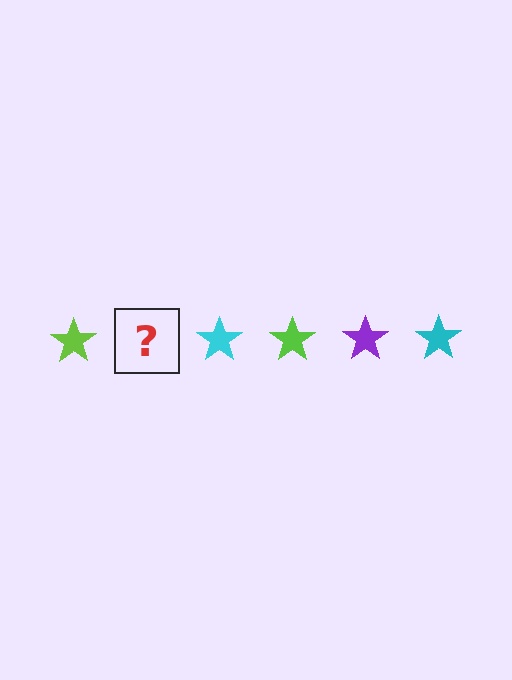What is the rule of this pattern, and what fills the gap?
The rule is that the pattern cycles through lime, purple, cyan stars. The gap should be filled with a purple star.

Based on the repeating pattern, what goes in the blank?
The blank should be a purple star.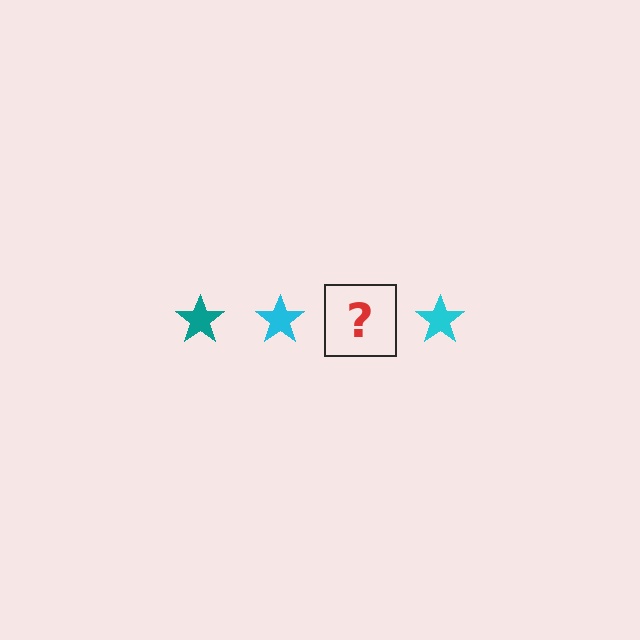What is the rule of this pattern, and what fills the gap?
The rule is that the pattern cycles through teal, cyan stars. The gap should be filled with a teal star.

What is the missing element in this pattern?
The missing element is a teal star.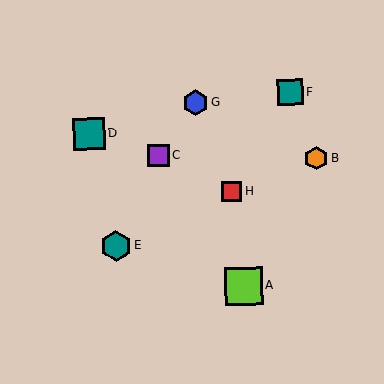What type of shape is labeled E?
Shape E is a teal hexagon.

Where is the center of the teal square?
The center of the teal square is at (89, 134).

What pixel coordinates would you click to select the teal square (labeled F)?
Click at (290, 92) to select the teal square F.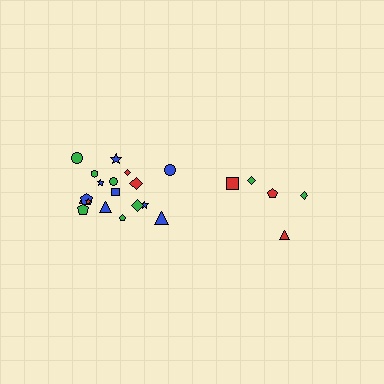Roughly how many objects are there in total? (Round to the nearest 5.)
Roughly 25 objects in total.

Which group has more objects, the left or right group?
The left group.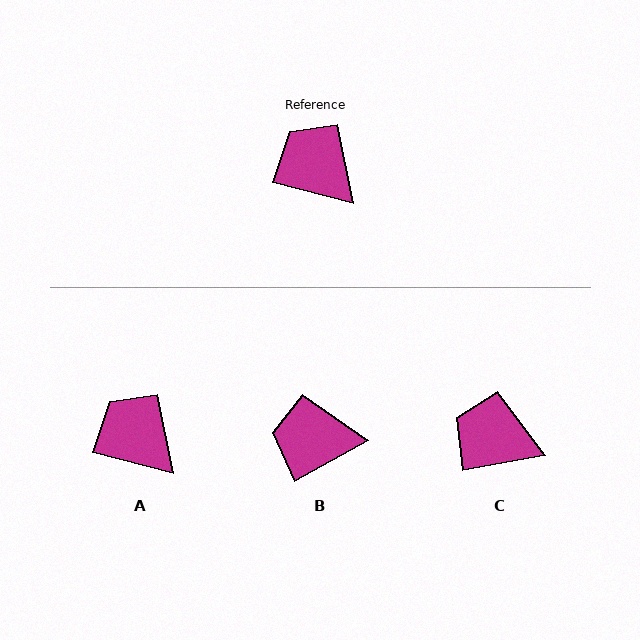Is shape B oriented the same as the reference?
No, it is off by about 43 degrees.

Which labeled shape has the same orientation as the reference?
A.